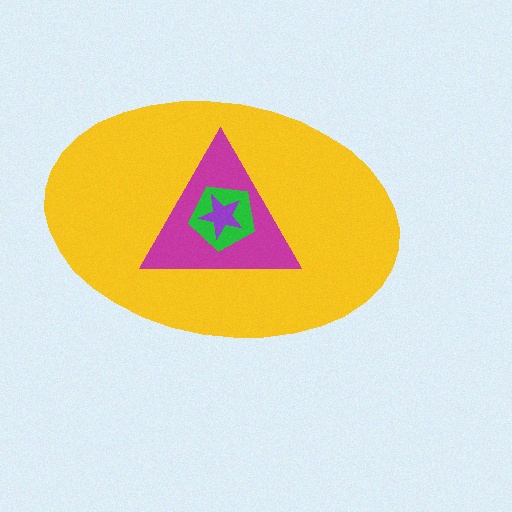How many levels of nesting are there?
4.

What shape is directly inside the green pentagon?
The purple star.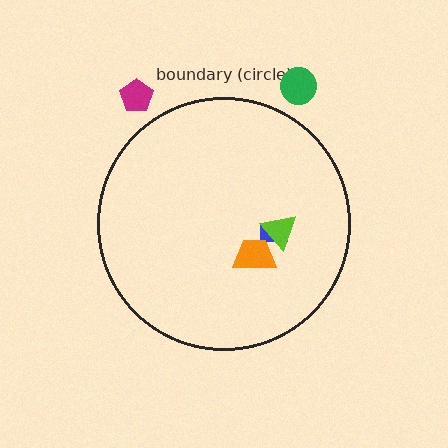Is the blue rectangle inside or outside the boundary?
Inside.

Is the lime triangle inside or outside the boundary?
Inside.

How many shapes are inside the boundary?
3 inside, 2 outside.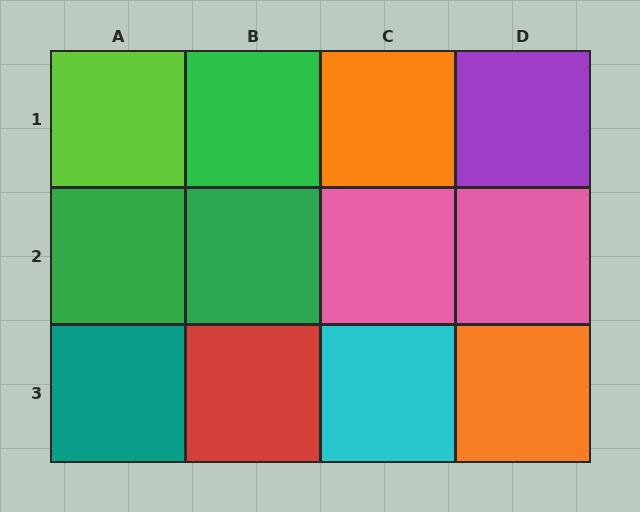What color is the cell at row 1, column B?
Green.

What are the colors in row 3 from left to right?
Teal, red, cyan, orange.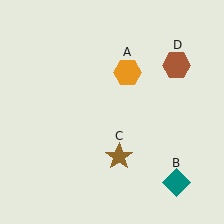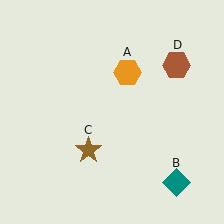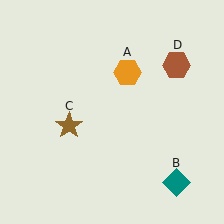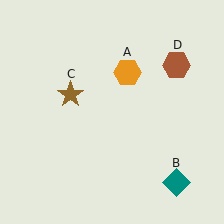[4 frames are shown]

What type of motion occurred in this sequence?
The brown star (object C) rotated clockwise around the center of the scene.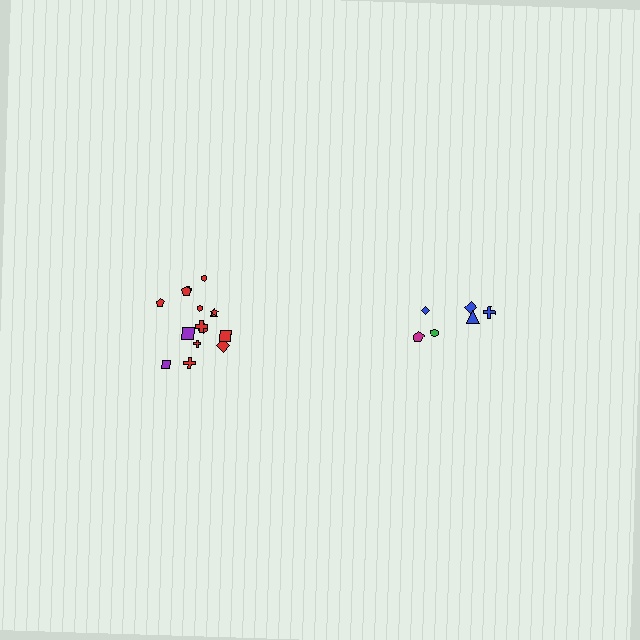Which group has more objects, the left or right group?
The left group.